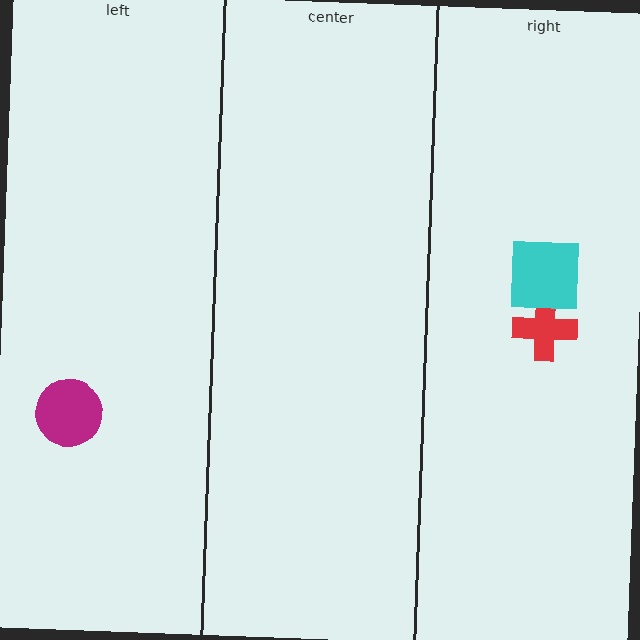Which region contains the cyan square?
The right region.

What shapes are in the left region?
The magenta circle.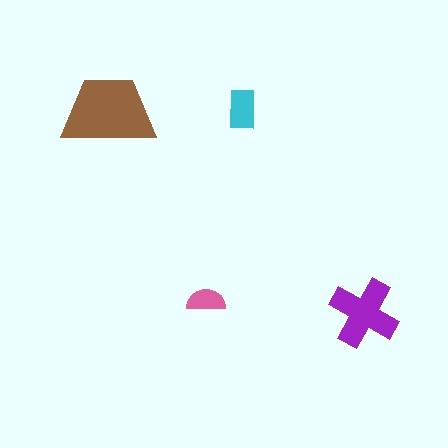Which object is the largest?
The brown trapezoid.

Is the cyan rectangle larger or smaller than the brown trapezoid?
Smaller.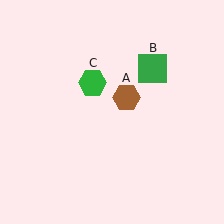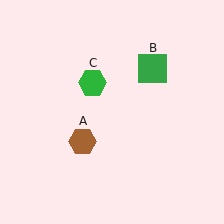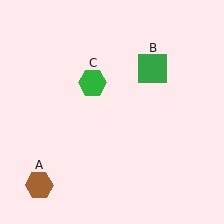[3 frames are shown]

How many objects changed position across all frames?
1 object changed position: brown hexagon (object A).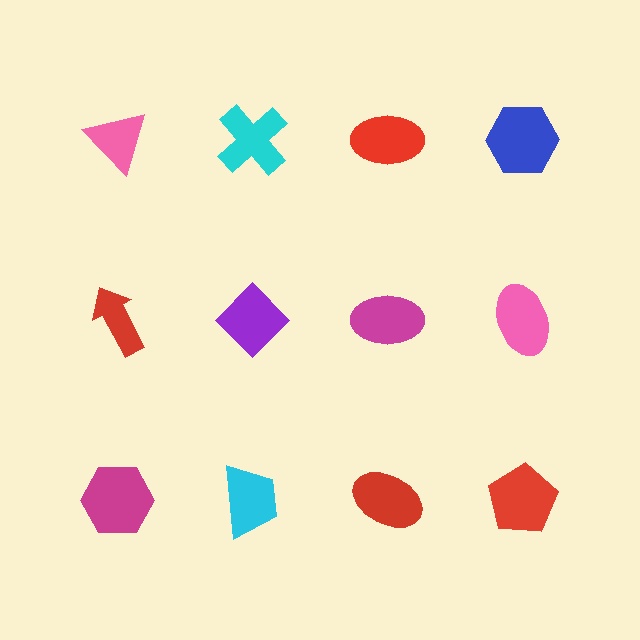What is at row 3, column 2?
A cyan trapezoid.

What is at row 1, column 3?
A red ellipse.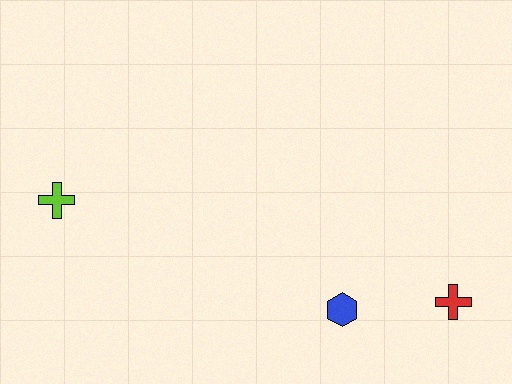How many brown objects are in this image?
There are no brown objects.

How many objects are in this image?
There are 3 objects.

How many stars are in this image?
There are no stars.